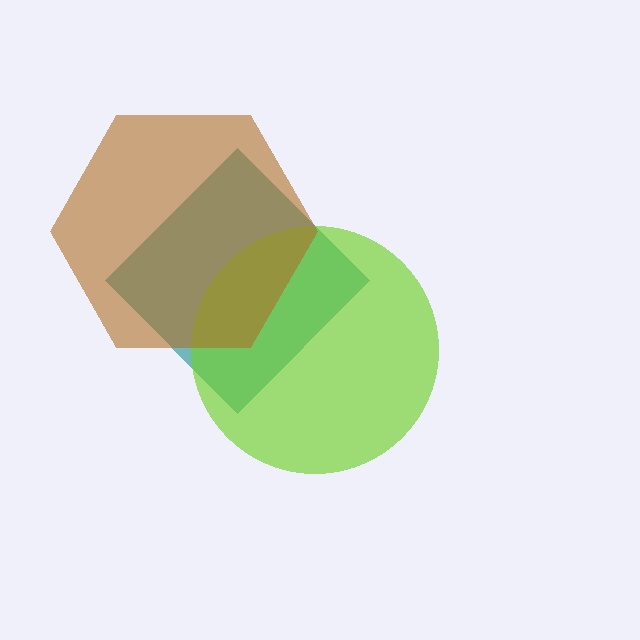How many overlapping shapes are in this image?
There are 3 overlapping shapes in the image.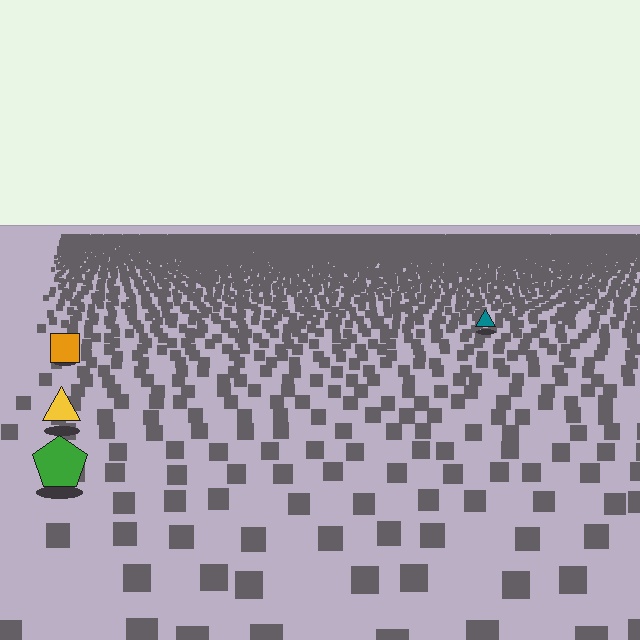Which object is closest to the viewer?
The green pentagon is closest. The texture marks near it are larger and more spread out.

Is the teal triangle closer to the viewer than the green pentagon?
No. The green pentagon is closer — you can tell from the texture gradient: the ground texture is coarser near it.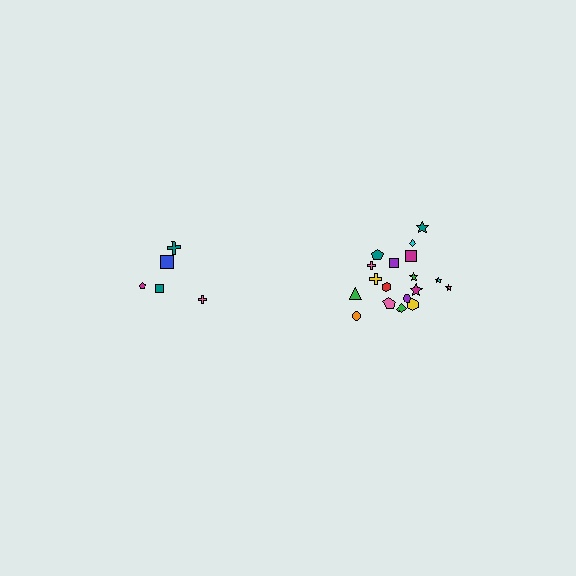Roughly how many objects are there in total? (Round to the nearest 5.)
Roughly 25 objects in total.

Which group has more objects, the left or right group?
The right group.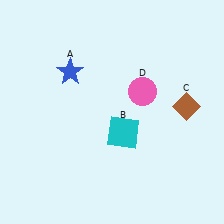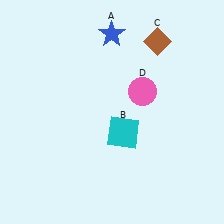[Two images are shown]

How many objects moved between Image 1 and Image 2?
2 objects moved between the two images.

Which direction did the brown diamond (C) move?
The brown diamond (C) moved up.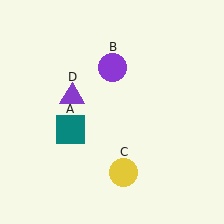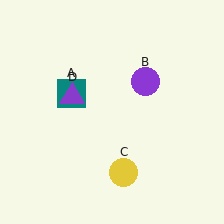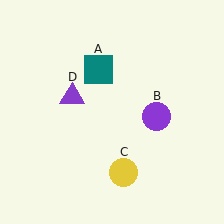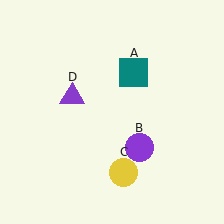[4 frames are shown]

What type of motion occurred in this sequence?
The teal square (object A), purple circle (object B) rotated clockwise around the center of the scene.